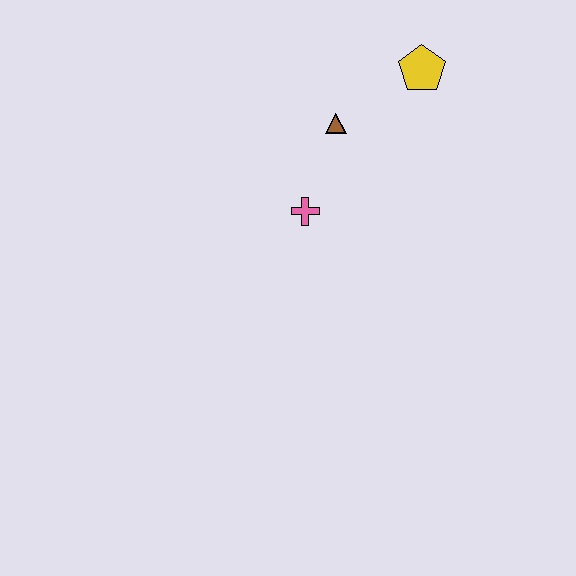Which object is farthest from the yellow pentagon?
The pink cross is farthest from the yellow pentagon.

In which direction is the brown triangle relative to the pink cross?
The brown triangle is above the pink cross.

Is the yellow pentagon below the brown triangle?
No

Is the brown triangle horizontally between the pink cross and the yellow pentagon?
Yes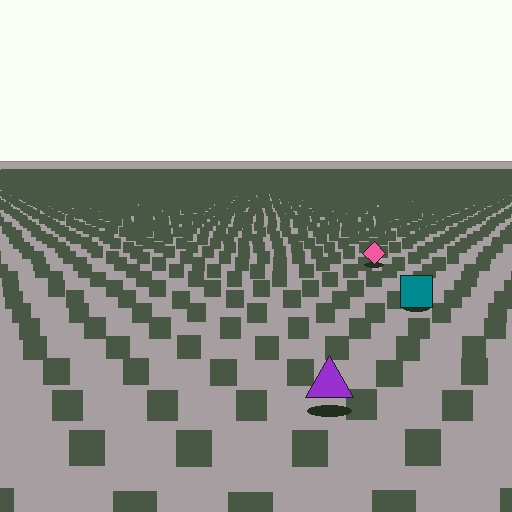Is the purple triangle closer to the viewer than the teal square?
Yes. The purple triangle is closer — you can tell from the texture gradient: the ground texture is coarser near it.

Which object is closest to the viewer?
The purple triangle is closest. The texture marks near it are larger and more spread out.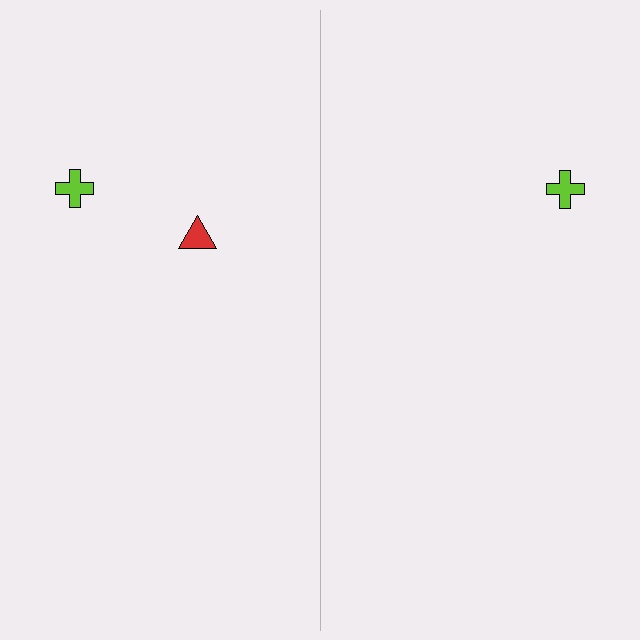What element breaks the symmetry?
A red triangle is missing from the right side.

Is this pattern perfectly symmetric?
No, the pattern is not perfectly symmetric. A red triangle is missing from the right side.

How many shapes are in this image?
There are 3 shapes in this image.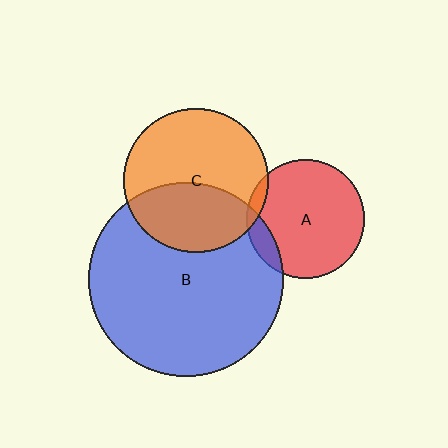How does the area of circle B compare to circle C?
Approximately 1.8 times.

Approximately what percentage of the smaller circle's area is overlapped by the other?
Approximately 10%.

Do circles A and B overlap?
Yes.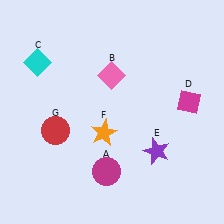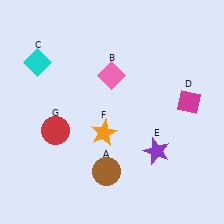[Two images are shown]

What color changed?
The circle (A) changed from magenta in Image 1 to brown in Image 2.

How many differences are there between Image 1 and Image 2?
There is 1 difference between the two images.